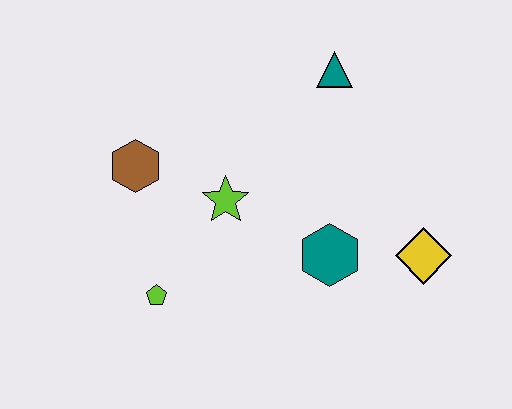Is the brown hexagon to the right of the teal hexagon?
No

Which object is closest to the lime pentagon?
The lime star is closest to the lime pentagon.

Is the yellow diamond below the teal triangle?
Yes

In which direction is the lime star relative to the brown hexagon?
The lime star is to the right of the brown hexagon.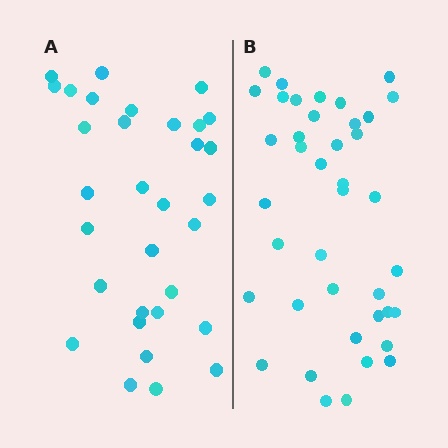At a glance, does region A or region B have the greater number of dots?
Region B (the right region) has more dots.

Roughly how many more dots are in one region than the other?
Region B has roughly 8 or so more dots than region A.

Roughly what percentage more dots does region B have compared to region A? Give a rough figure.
About 25% more.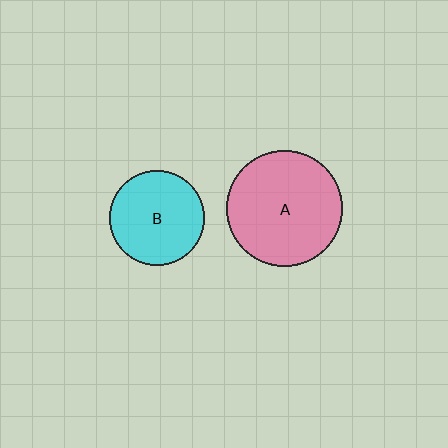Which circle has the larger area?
Circle A (pink).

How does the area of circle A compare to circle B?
Approximately 1.5 times.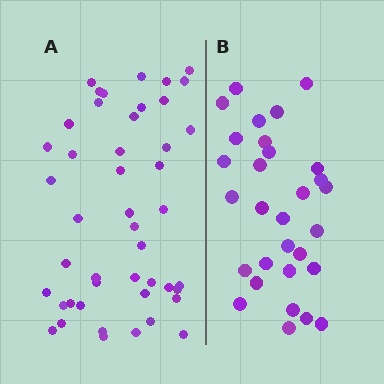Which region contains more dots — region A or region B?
Region A (the left region) has more dots.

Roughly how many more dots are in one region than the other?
Region A has approximately 15 more dots than region B.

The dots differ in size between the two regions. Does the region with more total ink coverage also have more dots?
No. Region B has more total ink coverage because its dots are larger, but region A actually contains more individual dots. Total area can be misleading — the number of items is what matters here.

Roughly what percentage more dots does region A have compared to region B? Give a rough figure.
About 55% more.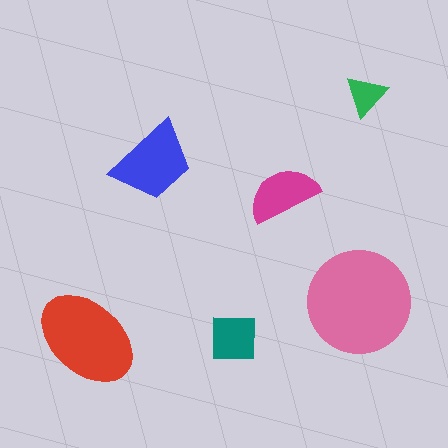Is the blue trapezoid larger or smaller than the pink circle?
Smaller.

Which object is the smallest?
The green triangle.